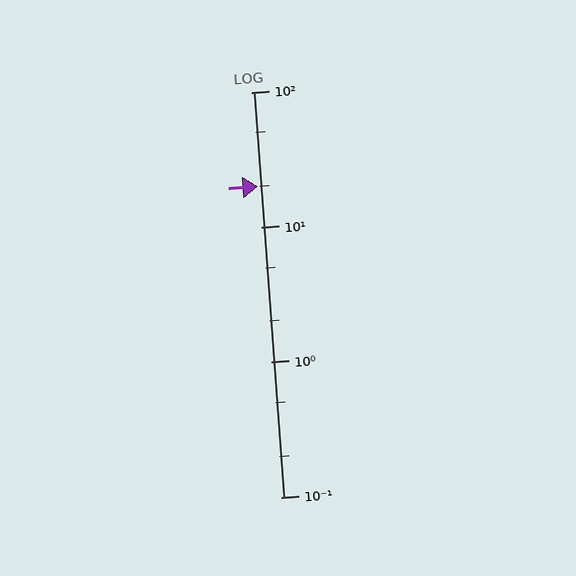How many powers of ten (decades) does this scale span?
The scale spans 3 decades, from 0.1 to 100.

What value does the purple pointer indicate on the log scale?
The pointer indicates approximately 20.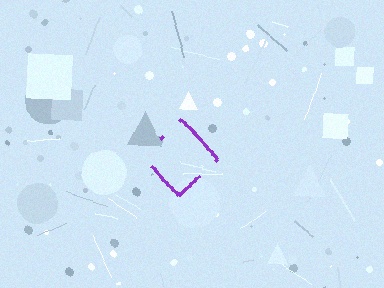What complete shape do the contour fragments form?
The contour fragments form a diamond.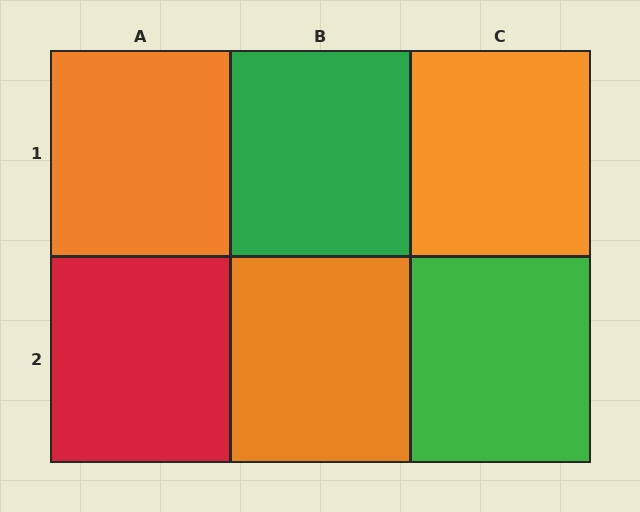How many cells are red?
1 cell is red.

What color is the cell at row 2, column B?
Orange.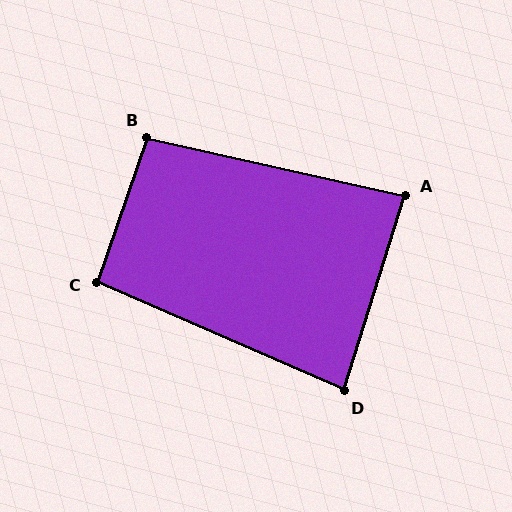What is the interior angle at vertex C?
Approximately 95 degrees (approximately right).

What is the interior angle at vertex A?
Approximately 85 degrees (approximately right).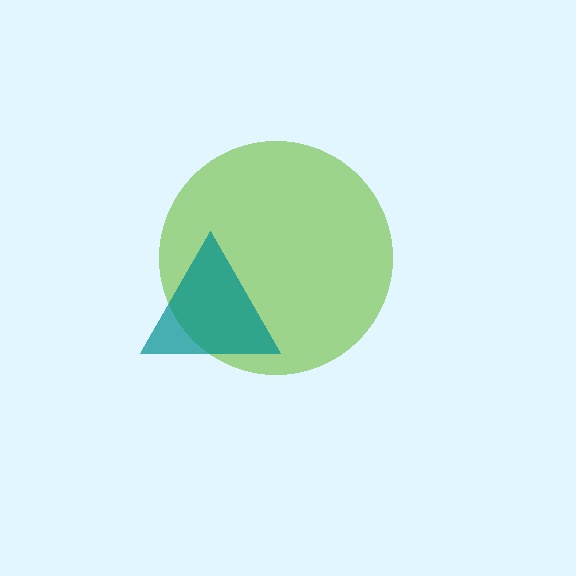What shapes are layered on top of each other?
The layered shapes are: a lime circle, a teal triangle.